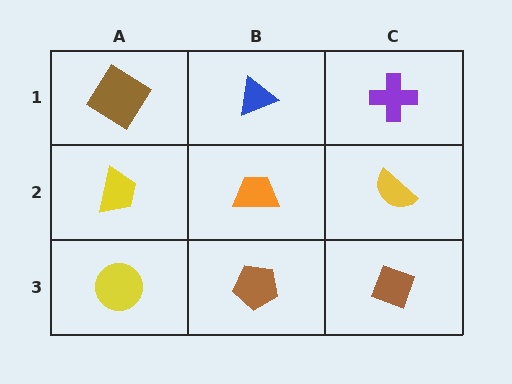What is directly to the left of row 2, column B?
A yellow trapezoid.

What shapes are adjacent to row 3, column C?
A yellow semicircle (row 2, column C), a brown pentagon (row 3, column B).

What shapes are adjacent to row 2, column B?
A blue triangle (row 1, column B), a brown pentagon (row 3, column B), a yellow trapezoid (row 2, column A), a yellow semicircle (row 2, column C).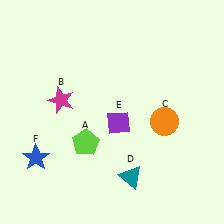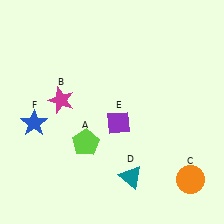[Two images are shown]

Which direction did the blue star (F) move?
The blue star (F) moved up.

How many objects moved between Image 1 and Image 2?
2 objects moved between the two images.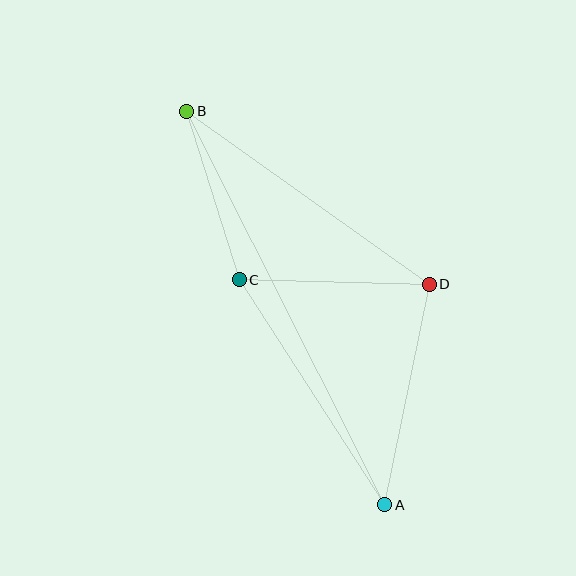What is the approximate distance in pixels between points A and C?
The distance between A and C is approximately 268 pixels.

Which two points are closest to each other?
Points B and C are closest to each other.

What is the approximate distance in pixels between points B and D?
The distance between B and D is approximately 298 pixels.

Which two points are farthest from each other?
Points A and B are farthest from each other.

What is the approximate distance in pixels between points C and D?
The distance between C and D is approximately 190 pixels.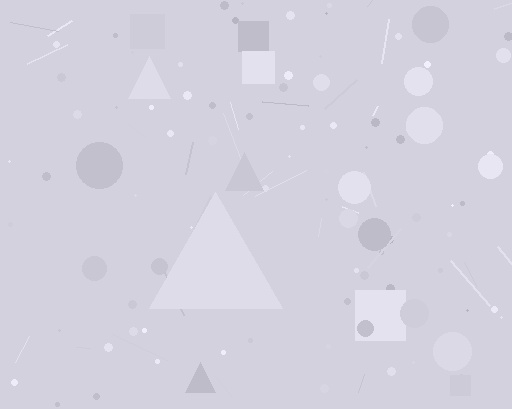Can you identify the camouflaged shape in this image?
The camouflaged shape is a triangle.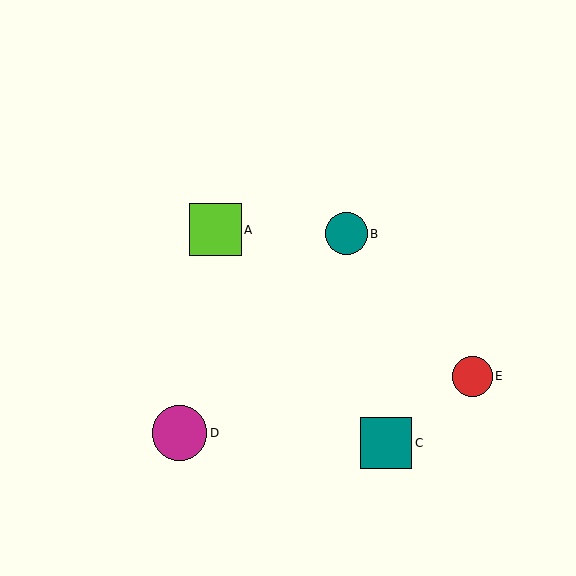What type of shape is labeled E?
Shape E is a red circle.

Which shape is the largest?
The magenta circle (labeled D) is the largest.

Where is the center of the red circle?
The center of the red circle is at (472, 376).